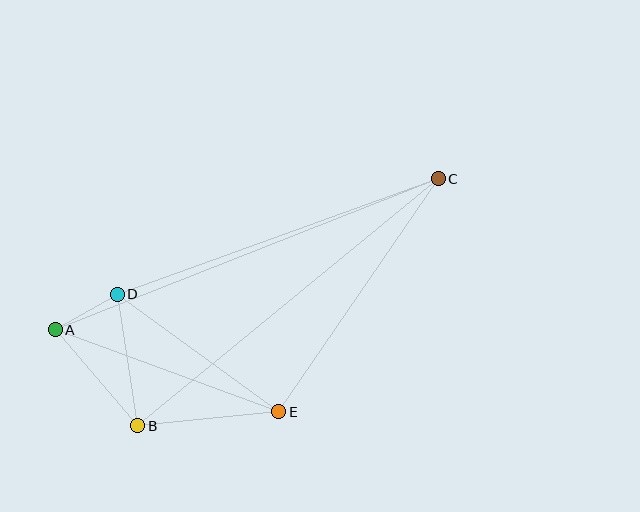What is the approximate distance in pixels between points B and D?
The distance between B and D is approximately 133 pixels.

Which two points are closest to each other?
Points A and D are closest to each other.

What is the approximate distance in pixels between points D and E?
The distance between D and E is approximately 200 pixels.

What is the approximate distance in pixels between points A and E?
The distance between A and E is approximately 238 pixels.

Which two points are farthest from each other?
Points A and C are farthest from each other.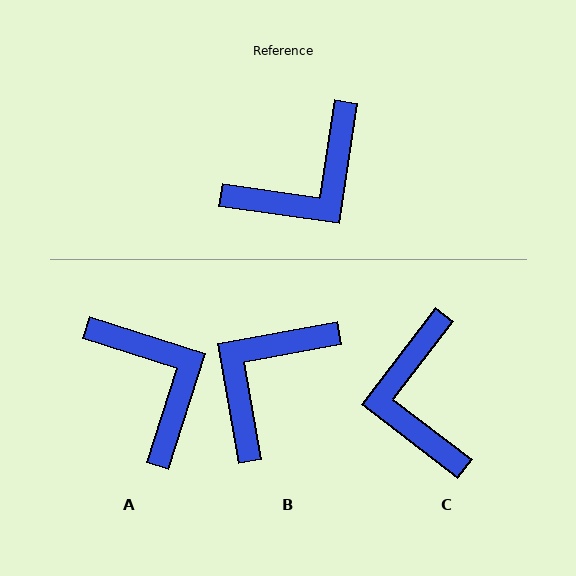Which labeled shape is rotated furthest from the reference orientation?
B, about 161 degrees away.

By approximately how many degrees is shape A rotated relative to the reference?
Approximately 81 degrees counter-clockwise.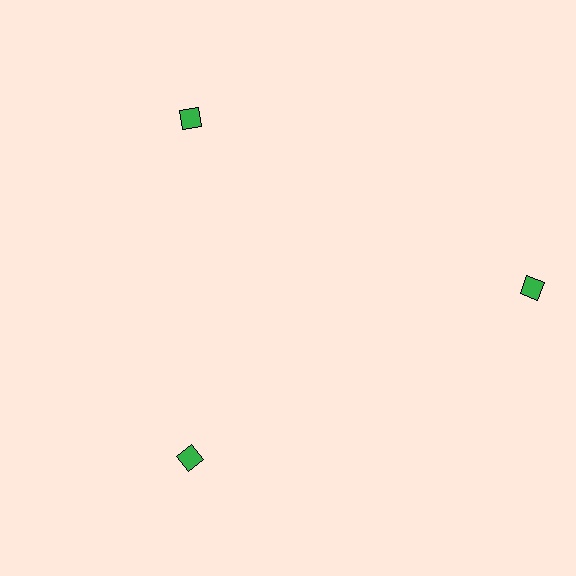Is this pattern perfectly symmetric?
No. The 3 green diamonds are arranged in a ring, but one element near the 3 o'clock position is pushed outward from the center, breaking the 3-fold rotational symmetry.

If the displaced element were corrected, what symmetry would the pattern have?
It would have 3-fold rotational symmetry — the pattern would map onto itself every 120 degrees.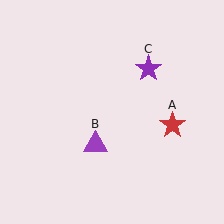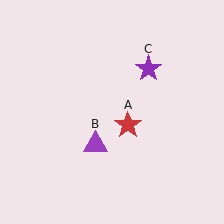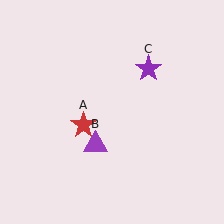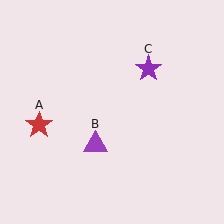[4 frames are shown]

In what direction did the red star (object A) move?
The red star (object A) moved left.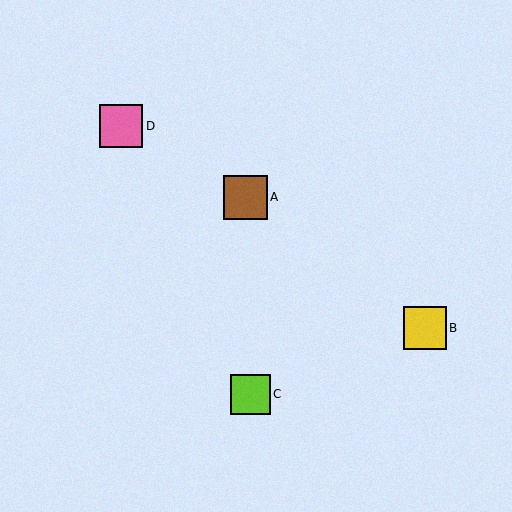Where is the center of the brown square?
The center of the brown square is at (245, 197).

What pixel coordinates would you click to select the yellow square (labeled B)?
Click at (425, 328) to select the yellow square B.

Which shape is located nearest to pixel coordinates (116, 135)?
The pink square (labeled D) at (121, 126) is nearest to that location.